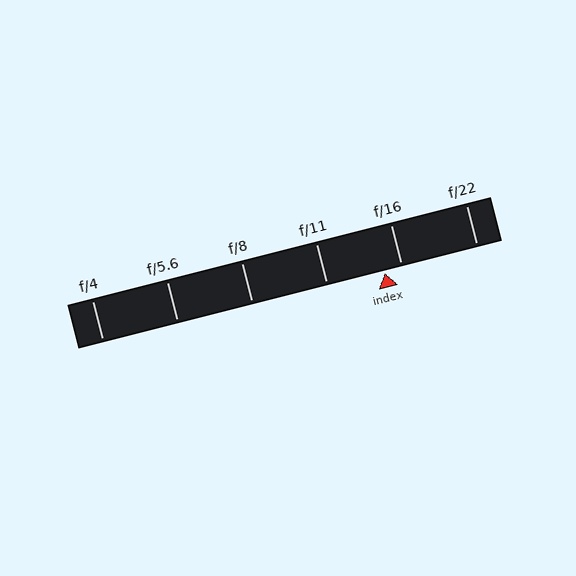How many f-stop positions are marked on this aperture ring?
There are 6 f-stop positions marked.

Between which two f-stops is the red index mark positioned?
The index mark is between f/11 and f/16.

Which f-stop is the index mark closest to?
The index mark is closest to f/16.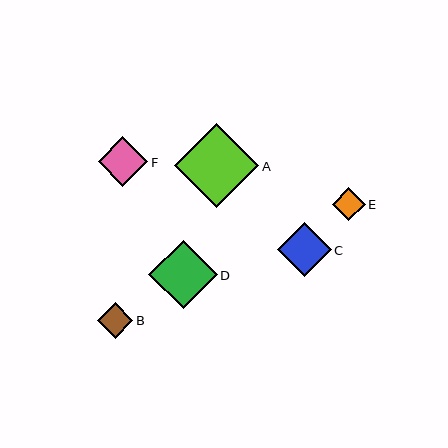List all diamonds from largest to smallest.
From largest to smallest: A, D, C, F, B, E.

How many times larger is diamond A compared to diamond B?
Diamond A is approximately 2.4 times the size of diamond B.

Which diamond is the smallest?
Diamond E is the smallest with a size of approximately 33 pixels.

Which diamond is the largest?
Diamond A is the largest with a size of approximately 84 pixels.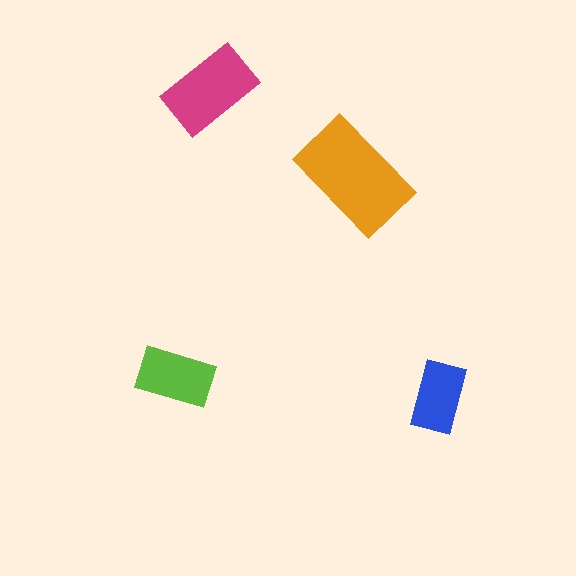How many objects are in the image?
There are 4 objects in the image.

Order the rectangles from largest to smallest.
the orange one, the magenta one, the lime one, the blue one.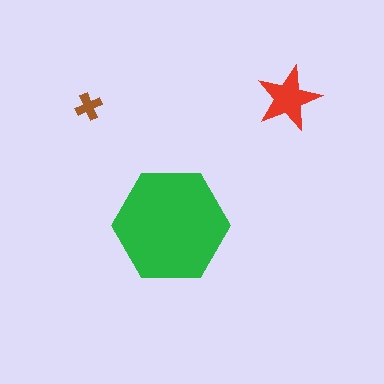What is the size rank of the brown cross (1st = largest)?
3rd.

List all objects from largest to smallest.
The green hexagon, the red star, the brown cross.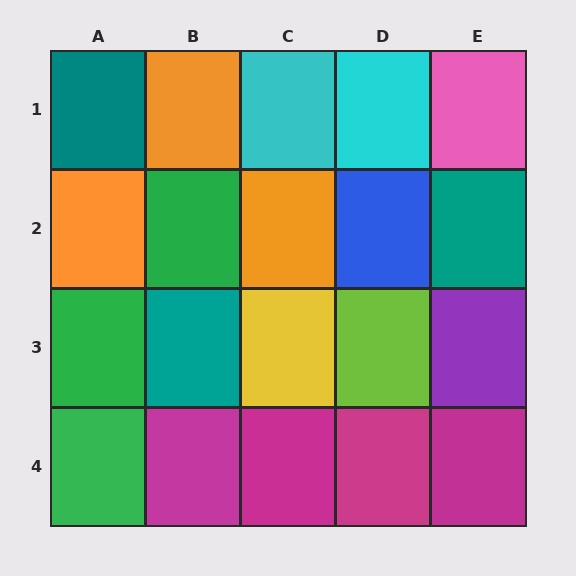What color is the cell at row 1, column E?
Pink.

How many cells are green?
3 cells are green.